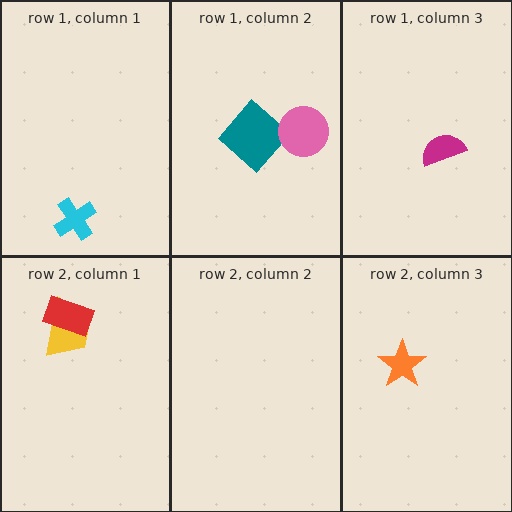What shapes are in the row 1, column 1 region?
The cyan cross.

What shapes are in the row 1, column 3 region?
The magenta semicircle.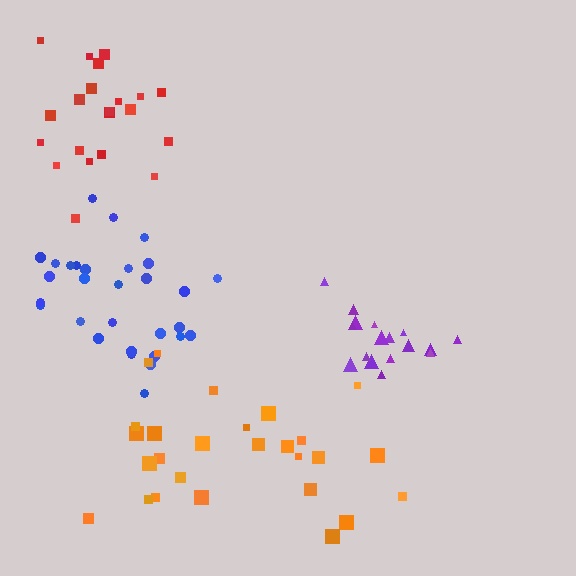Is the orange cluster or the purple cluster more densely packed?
Purple.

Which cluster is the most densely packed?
Purple.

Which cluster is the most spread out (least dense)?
Orange.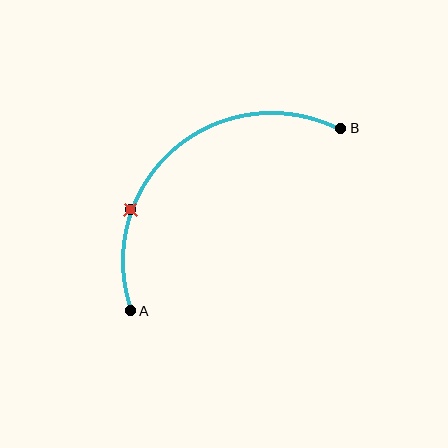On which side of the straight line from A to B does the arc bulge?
The arc bulges above and to the left of the straight line connecting A and B.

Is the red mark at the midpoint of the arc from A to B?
No. The red mark lies on the arc but is closer to endpoint A. The arc midpoint would be at the point on the curve equidistant along the arc from both A and B.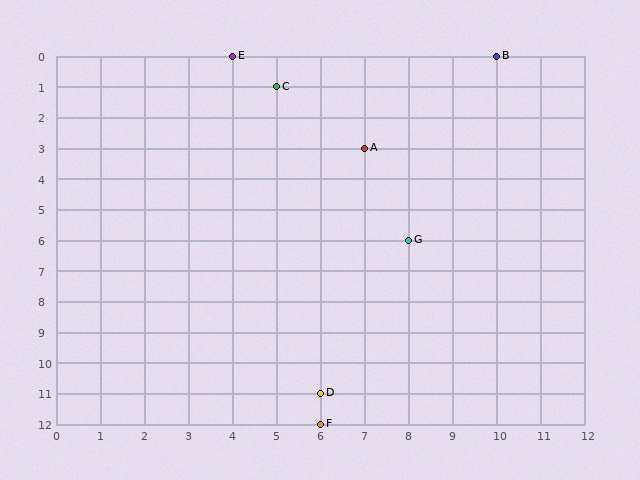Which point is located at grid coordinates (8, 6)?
Point G is at (8, 6).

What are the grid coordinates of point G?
Point G is at grid coordinates (8, 6).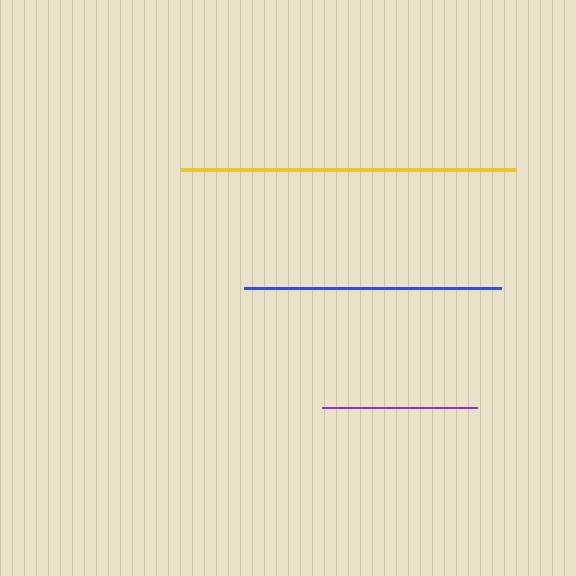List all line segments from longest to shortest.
From longest to shortest: yellow, blue, purple.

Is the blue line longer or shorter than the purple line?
The blue line is longer than the purple line.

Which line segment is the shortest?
The purple line is the shortest at approximately 154 pixels.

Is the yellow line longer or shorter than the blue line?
The yellow line is longer than the blue line.